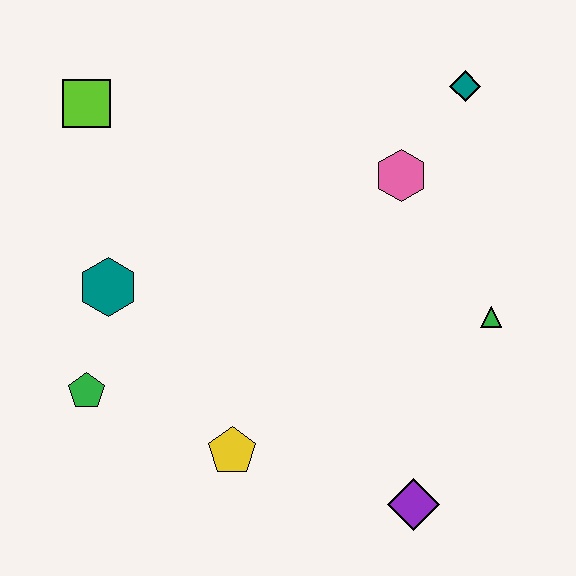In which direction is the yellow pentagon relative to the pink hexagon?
The yellow pentagon is below the pink hexagon.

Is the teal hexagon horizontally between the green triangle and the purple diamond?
No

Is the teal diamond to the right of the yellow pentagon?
Yes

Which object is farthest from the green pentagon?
The teal diamond is farthest from the green pentagon.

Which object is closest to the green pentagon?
The teal hexagon is closest to the green pentagon.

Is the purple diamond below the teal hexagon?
Yes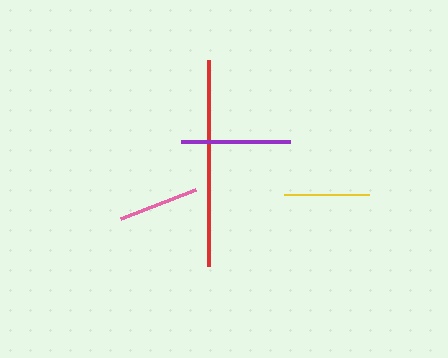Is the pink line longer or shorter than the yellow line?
The yellow line is longer than the pink line.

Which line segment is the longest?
The red line is the longest at approximately 206 pixels.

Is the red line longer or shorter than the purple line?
The red line is longer than the purple line.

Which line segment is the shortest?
The pink line is the shortest at approximately 81 pixels.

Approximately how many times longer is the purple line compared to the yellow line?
The purple line is approximately 1.3 times the length of the yellow line.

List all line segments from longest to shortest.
From longest to shortest: red, purple, yellow, pink.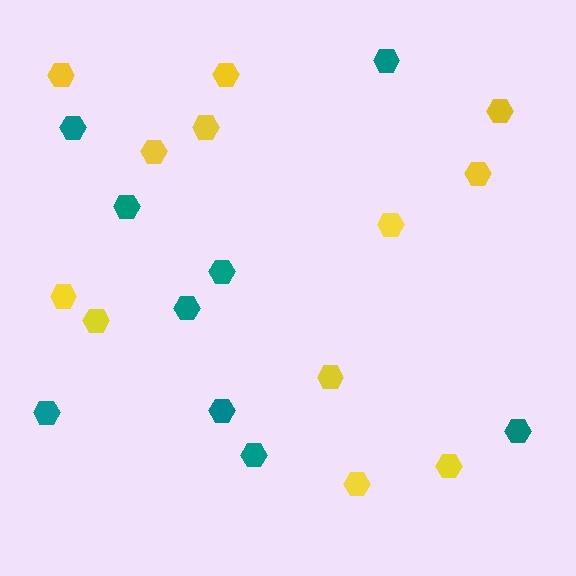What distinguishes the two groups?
There are 2 groups: one group of yellow hexagons (12) and one group of teal hexagons (9).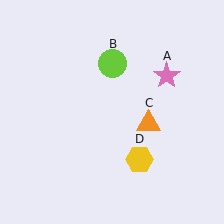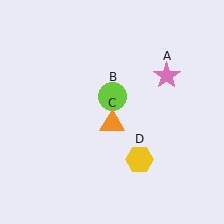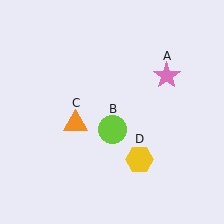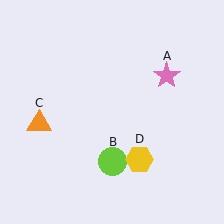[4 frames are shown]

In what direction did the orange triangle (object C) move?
The orange triangle (object C) moved left.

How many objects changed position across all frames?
2 objects changed position: lime circle (object B), orange triangle (object C).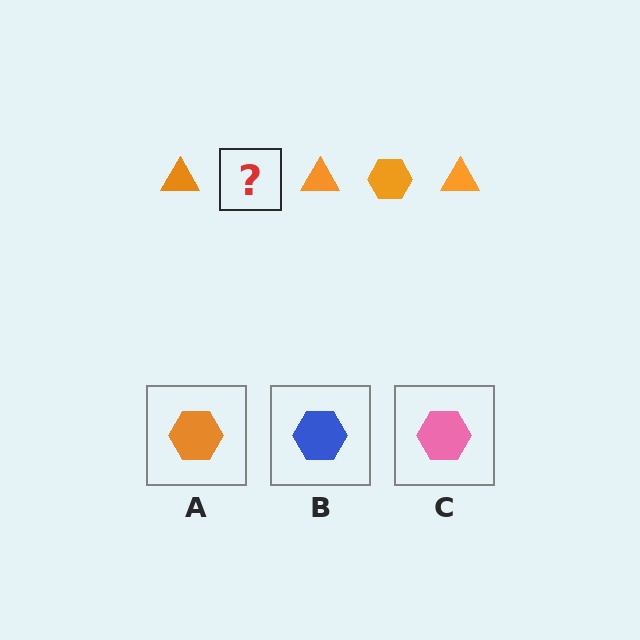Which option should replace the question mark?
Option A.